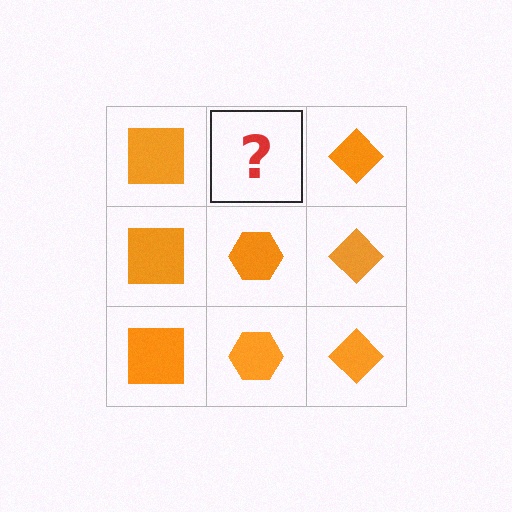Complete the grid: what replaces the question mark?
The question mark should be replaced with an orange hexagon.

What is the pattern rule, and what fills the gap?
The rule is that each column has a consistent shape. The gap should be filled with an orange hexagon.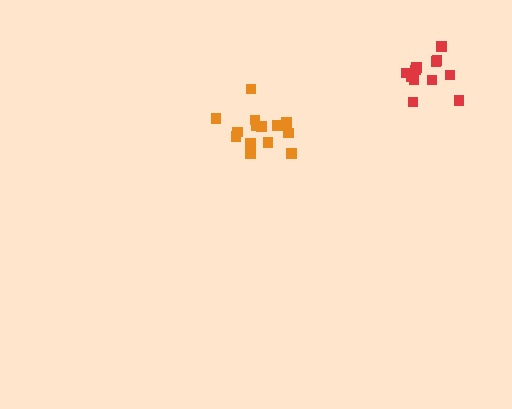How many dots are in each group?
Group 1: 15 dots, Group 2: 12 dots (27 total).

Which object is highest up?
The red cluster is topmost.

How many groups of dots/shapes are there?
There are 2 groups.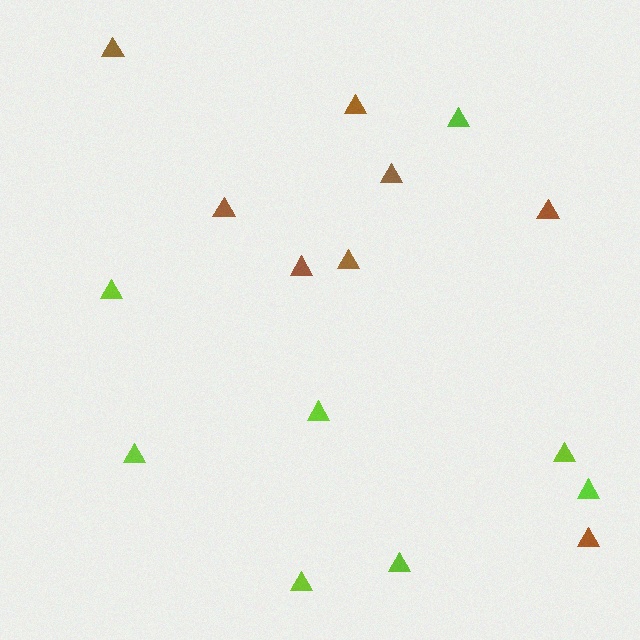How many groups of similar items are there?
There are 2 groups: one group of lime triangles (8) and one group of brown triangles (8).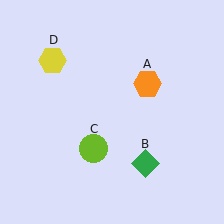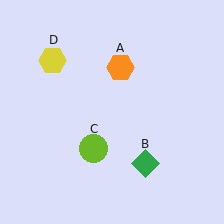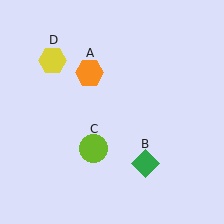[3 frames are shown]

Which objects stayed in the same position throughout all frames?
Green diamond (object B) and lime circle (object C) and yellow hexagon (object D) remained stationary.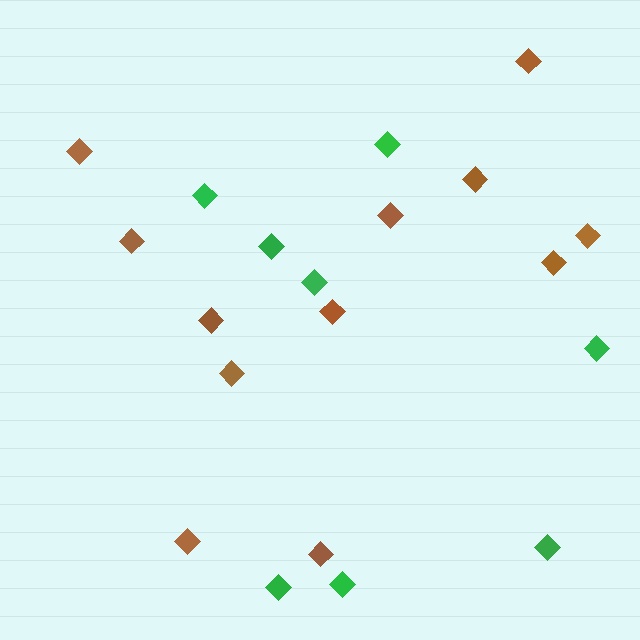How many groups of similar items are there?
There are 2 groups: one group of brown diamonds (12) and one group of green diamonds (8).